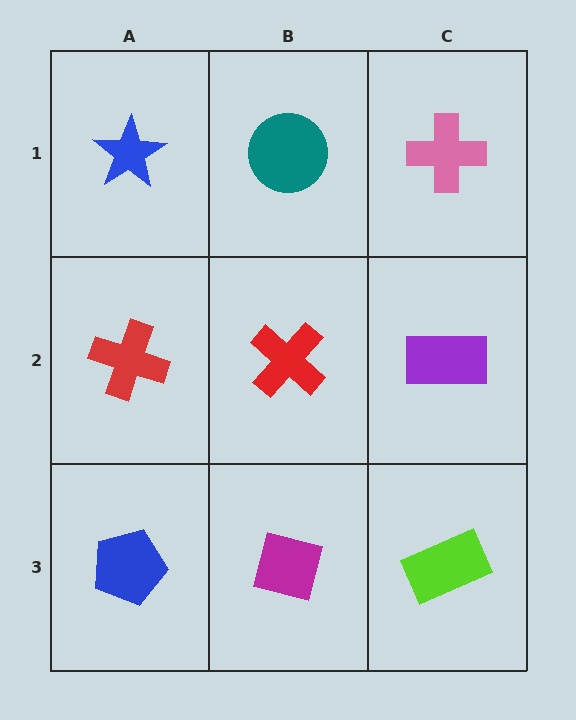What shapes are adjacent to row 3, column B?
A red cross (row 2, column B), a blue pentagon (row 3, column A), a lime rectangle (row 3, column C).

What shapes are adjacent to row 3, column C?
A purple rectangle (row 2, column C), a magenta square (row 3, column B).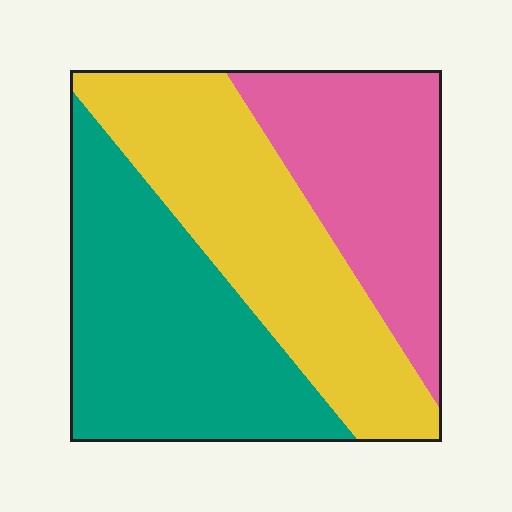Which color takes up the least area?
Pink, at roughly 25%.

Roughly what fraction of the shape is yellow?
Yellow covers about 35% of the shape.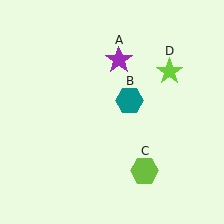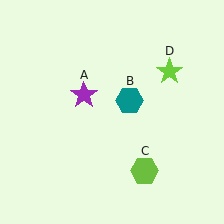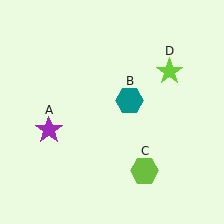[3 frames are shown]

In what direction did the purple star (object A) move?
The purple star (object A) moved down and to the left.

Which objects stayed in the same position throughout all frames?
Teal hexagon (object B) and lime hexagon (object C) and lime star (object D) remained stationary.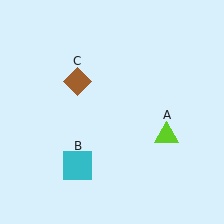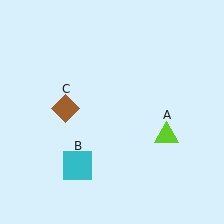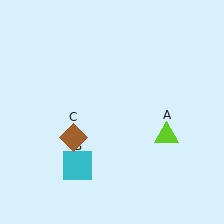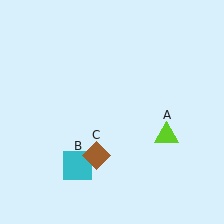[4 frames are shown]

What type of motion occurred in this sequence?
The brown diamond (object C) rotated counterclockwise around the center of the scene.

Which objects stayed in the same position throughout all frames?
Lime triangle (object A) and cyan square (object B) remained stationary.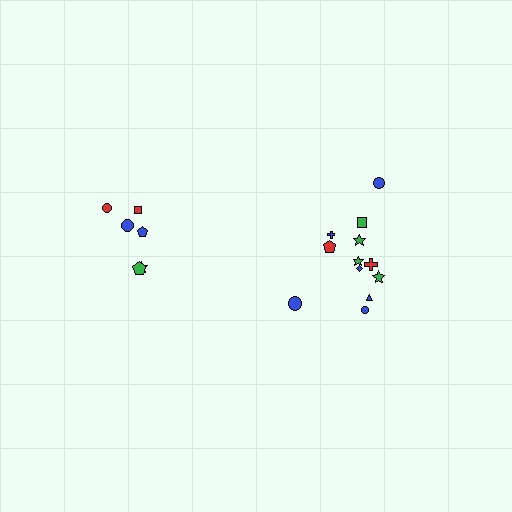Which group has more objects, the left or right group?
The right group.